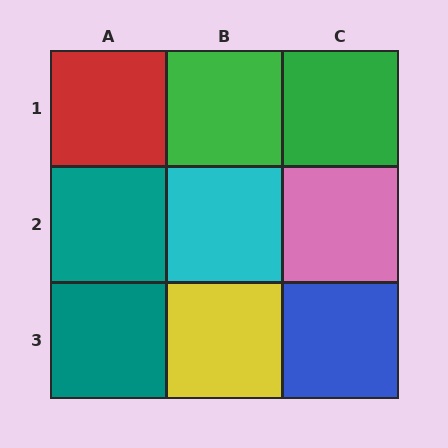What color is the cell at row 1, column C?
Green.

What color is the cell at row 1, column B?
Green.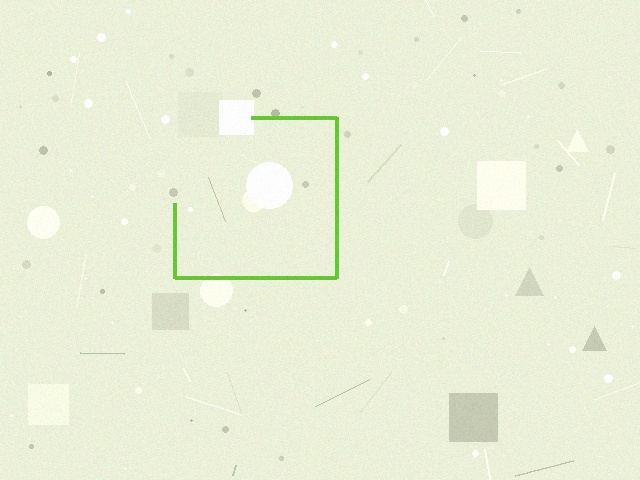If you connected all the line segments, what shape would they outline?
They would outline a square.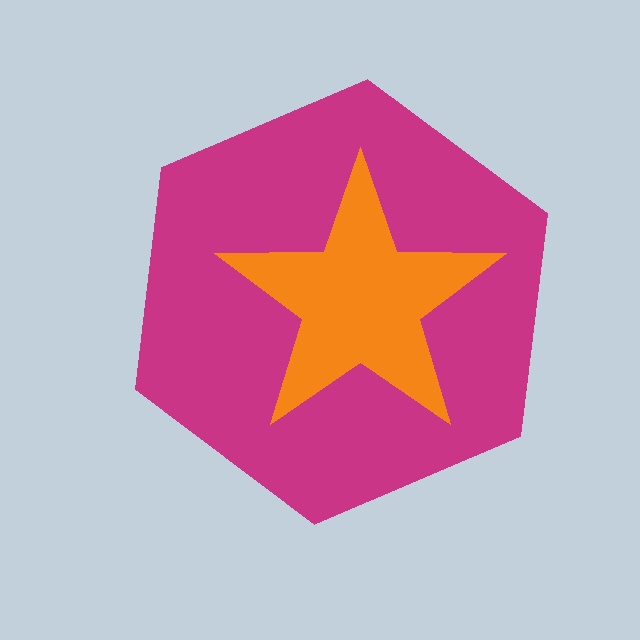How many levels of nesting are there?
2.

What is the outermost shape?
The magenta hexagon.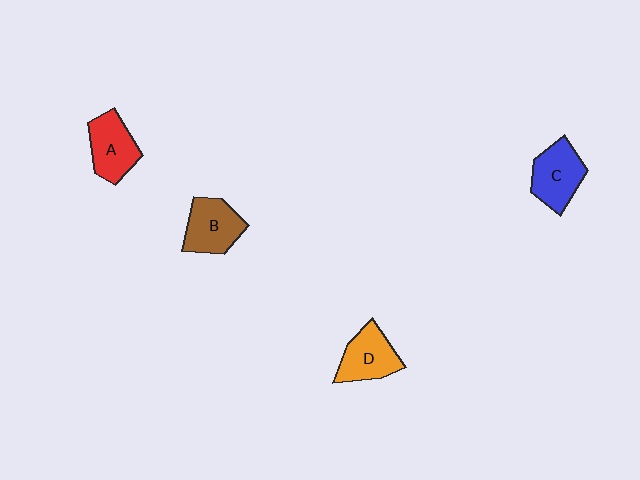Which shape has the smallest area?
Shape D (orange).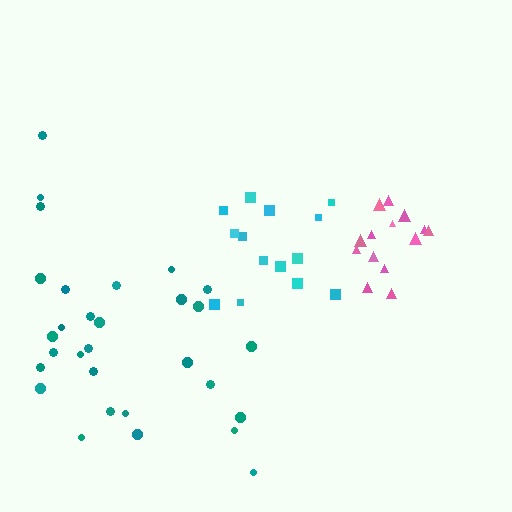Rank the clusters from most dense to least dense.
pink, cyan, teal.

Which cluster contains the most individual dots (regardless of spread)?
Teal (30).